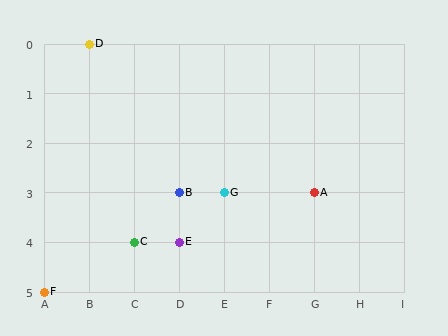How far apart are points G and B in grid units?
Points G and B are 1 column apart.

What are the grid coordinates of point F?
Point F is at grid coordinates (A, 5).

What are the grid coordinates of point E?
Point E is at grid coordinates (D, 4).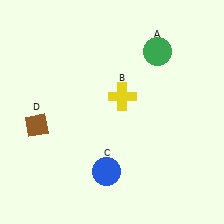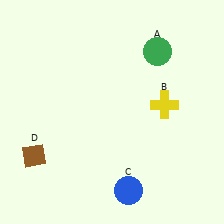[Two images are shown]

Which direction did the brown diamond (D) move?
The brown diamond (D) moved down.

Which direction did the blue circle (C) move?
The blue circle (C) moved right.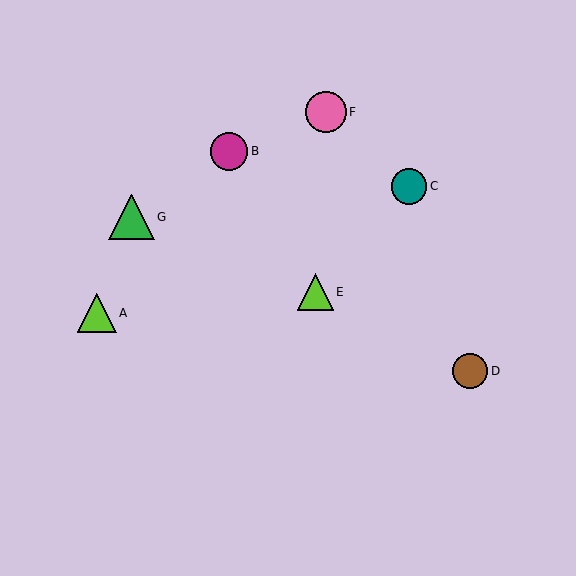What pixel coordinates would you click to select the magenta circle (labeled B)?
Click at (229, 151) to select the magenta circle B.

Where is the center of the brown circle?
The center of the brown circle is at (470, 371).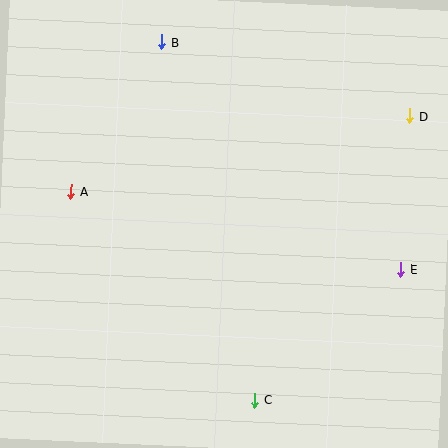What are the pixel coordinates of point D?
Point D is at (410, 116).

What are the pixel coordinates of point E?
Point E is at (401, 269).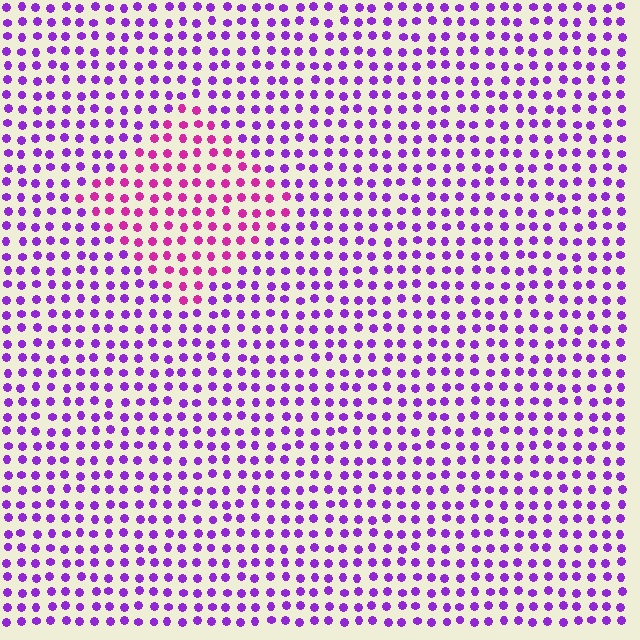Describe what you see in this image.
The image is filled with small purple elements in a uniform arrangement. A diamond-shaped region is visible where the elements are tinted to a slightly different hue, forming a subtle color boundary.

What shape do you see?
I see a diamond.